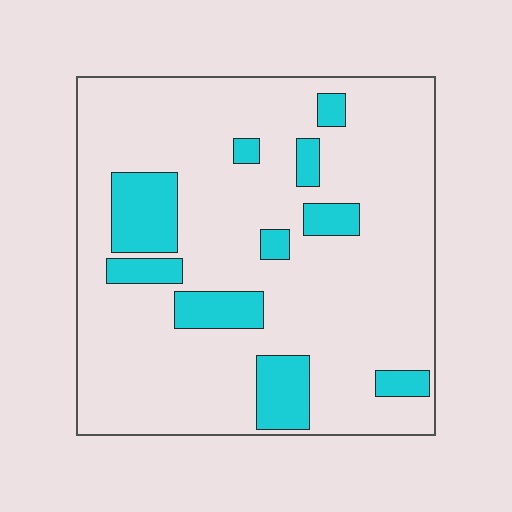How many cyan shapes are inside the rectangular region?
10.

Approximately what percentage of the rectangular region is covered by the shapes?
Approximately 15%.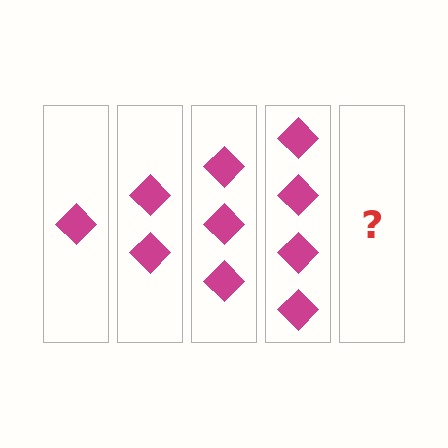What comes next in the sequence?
The next element should be 5 diamonds.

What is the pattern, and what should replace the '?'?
The pattern is that each step adds one more diamond. The '?' should be 5 diamonds.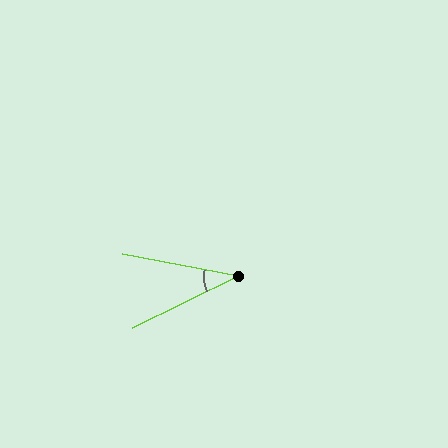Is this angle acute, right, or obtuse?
It is acute.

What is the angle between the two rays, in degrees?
Approximately 37 degrees.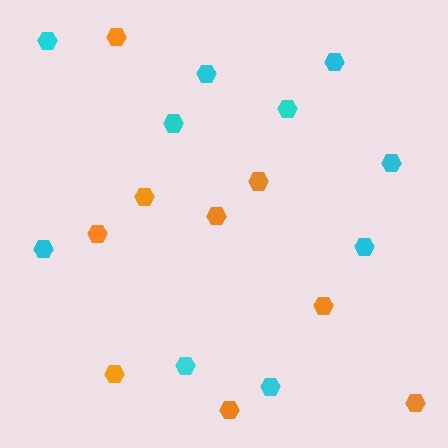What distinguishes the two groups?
There are 2 groups: one group of cyan hexagons (10) and one group of orange hexagons (9).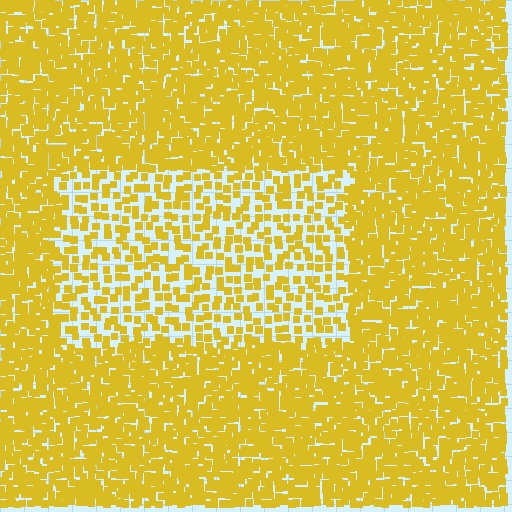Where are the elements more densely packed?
The elements are more densely packed outside the rectangle boundary.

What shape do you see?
I see a rectangle.